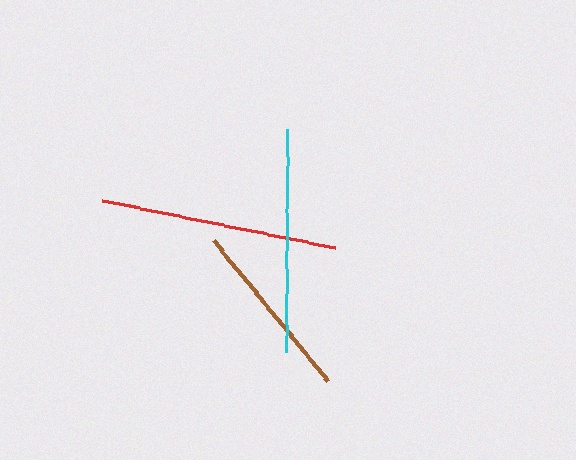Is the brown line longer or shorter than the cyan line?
The cyan line is longer than the brown line.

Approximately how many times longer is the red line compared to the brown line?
The red line is approximately 1.3 times the length of the brown line.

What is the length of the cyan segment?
The cyan segment is approximately 223 pixels long.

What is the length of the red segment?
The red segment is approximately 238 pixels long.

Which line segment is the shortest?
The brown line is the shortest at approximately 182 pixels.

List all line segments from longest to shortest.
From longest to shortest: red, cyan, brown.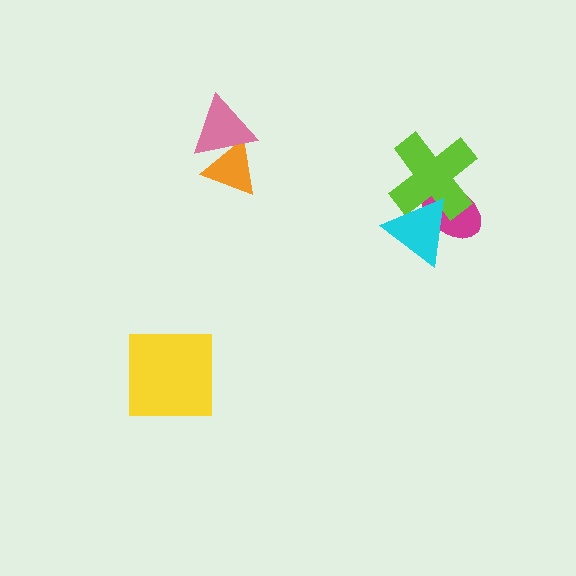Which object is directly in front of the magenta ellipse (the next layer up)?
The lime cross is directly in front of the magenta ellipse.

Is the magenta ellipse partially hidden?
Yes, it is partially covered by another shape.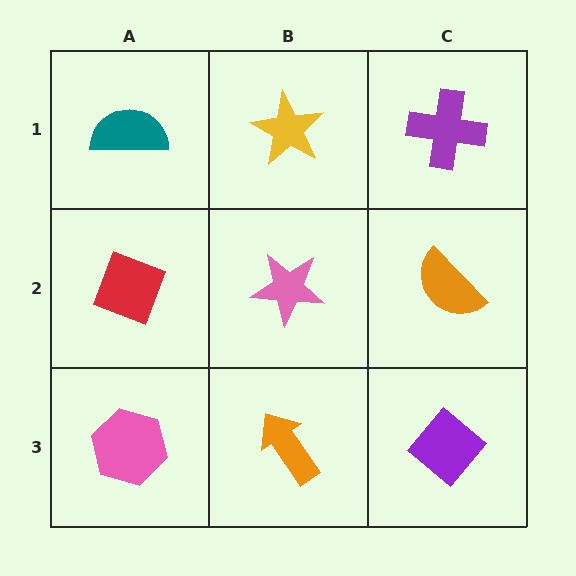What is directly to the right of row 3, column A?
An orange arrow.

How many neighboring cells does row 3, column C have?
2.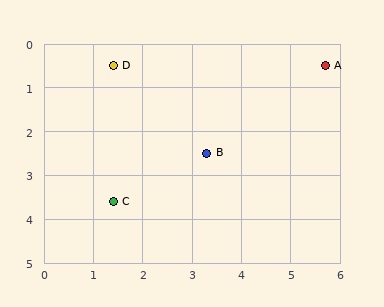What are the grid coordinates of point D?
Point D is at approximately (1.4, 0.5).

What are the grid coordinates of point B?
Point B is at approximately (3.3, 2.5).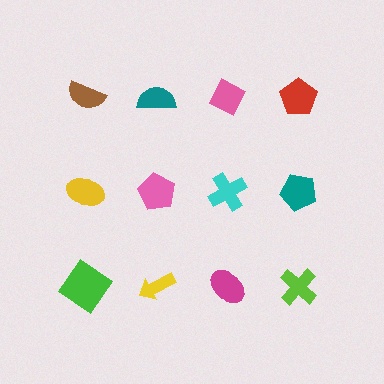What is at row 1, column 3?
A pink diamond.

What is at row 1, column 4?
A red pentagon.